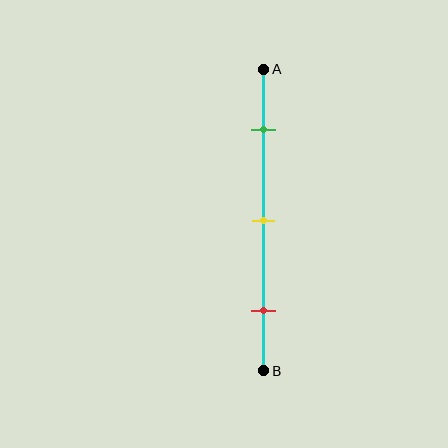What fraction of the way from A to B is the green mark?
The green mark is approximately 20% (0.2) of the way from A to B.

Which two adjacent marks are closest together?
The green and yellow marks are the closest adjacent pair.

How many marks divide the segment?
There are 3 marks dividing the segment.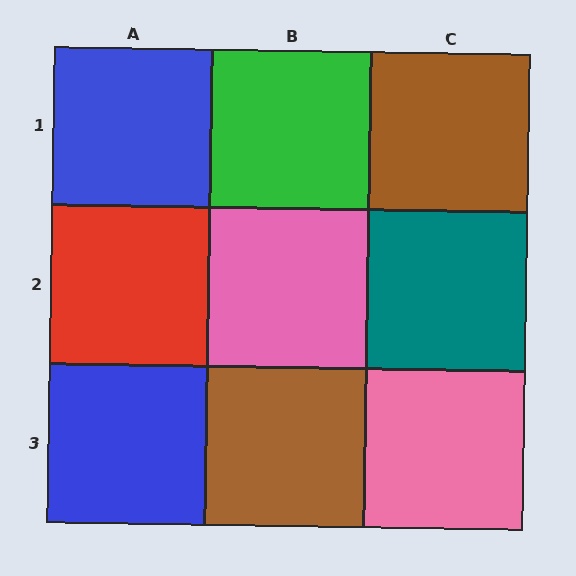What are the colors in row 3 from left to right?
Blue, brown, pink.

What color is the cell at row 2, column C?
Teal.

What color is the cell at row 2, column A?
Red.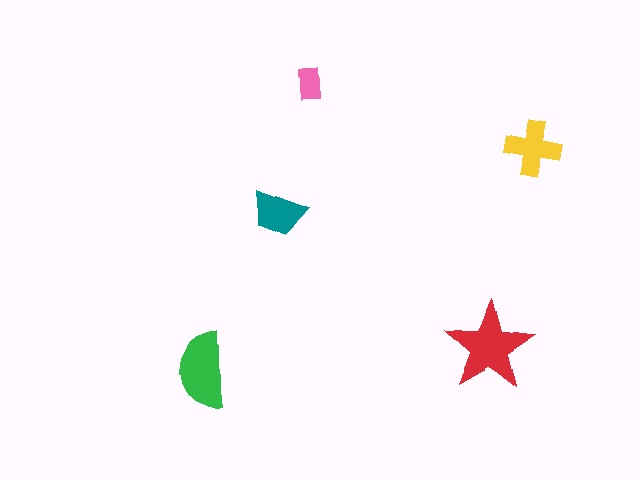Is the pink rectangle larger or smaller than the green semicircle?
Smaller.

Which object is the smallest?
The pink rectangle.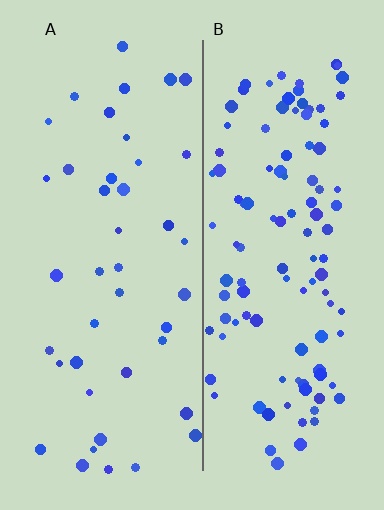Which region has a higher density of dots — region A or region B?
B (the right).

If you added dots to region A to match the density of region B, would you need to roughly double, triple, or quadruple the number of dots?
Approximately triple.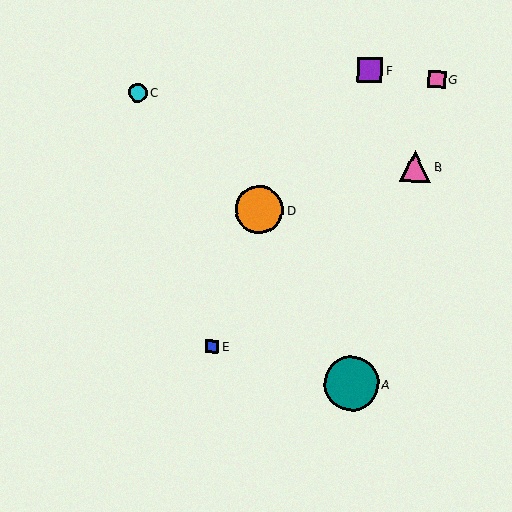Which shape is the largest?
The teal circle (labeled A) is the largest.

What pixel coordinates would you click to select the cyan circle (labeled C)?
Click at (137, 92) to select the cyan circle C.